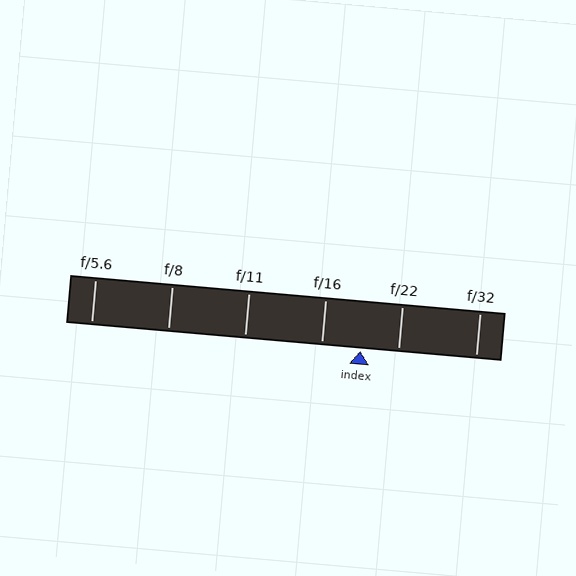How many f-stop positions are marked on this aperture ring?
There are 6 f-stop positions marked.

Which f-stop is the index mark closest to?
The index mark is closest to f/22.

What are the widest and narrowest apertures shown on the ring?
The widest aperture shown is f/5.6 and the narrowest is f/32.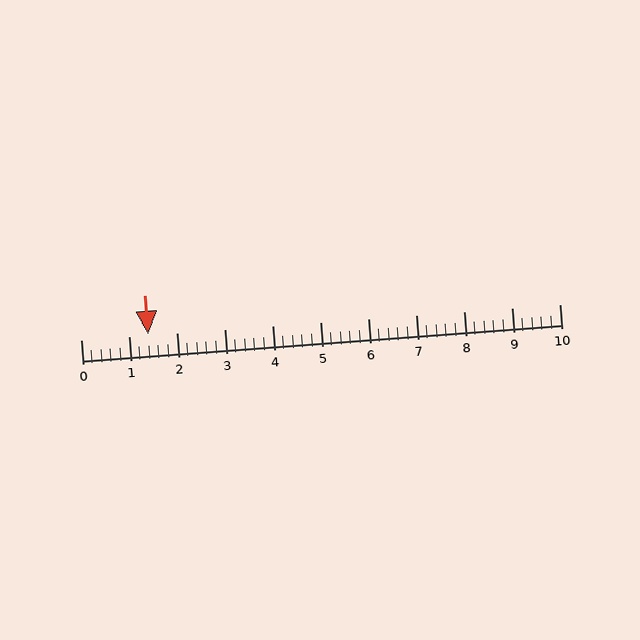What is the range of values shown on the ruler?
The ruler shows values from 0 to 10.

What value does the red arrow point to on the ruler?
The red arrow points to approximately 1.4.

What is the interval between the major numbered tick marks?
The major tick marks are spaced 1 units apart.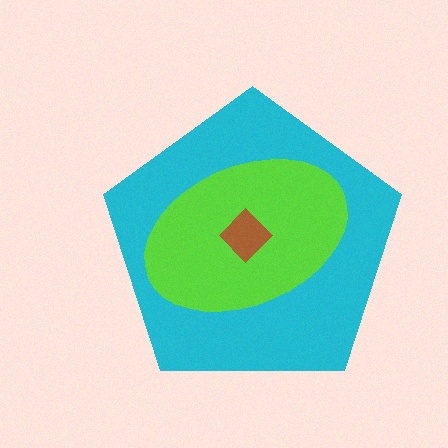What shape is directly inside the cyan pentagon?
The lime ellipse.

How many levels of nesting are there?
3.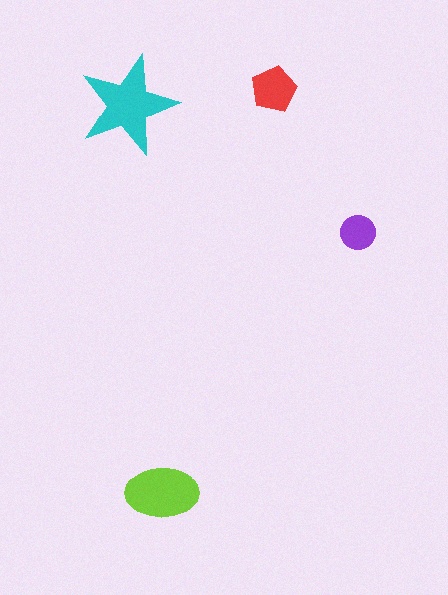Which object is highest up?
The red pentagon is topmost.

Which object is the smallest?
The purple circle.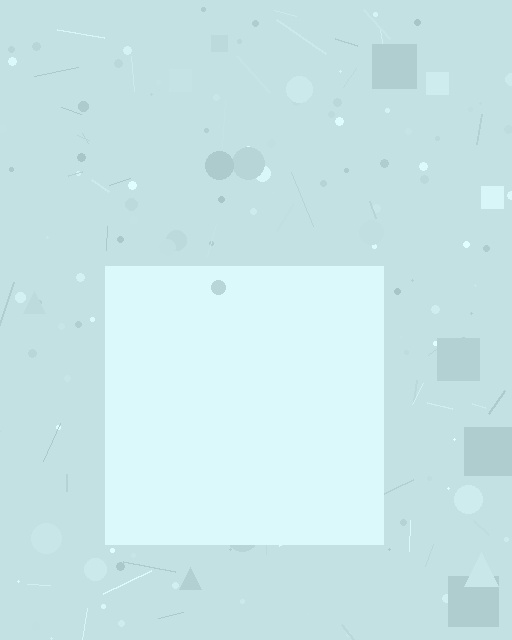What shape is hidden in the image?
A square is hidden in the image.